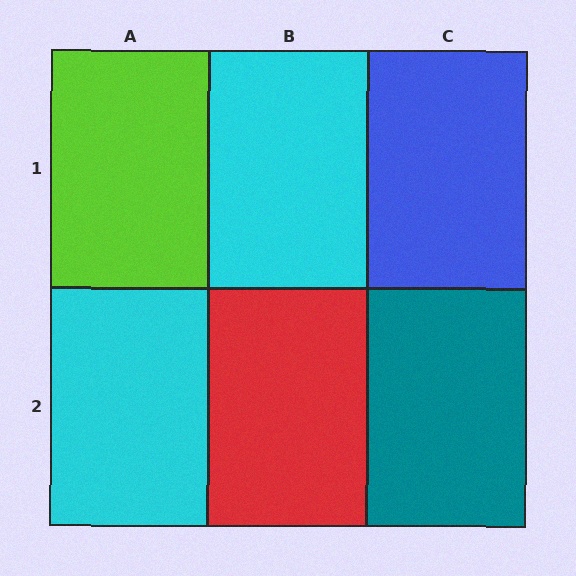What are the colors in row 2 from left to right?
Cyan, red, teal.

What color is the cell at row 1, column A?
Lime.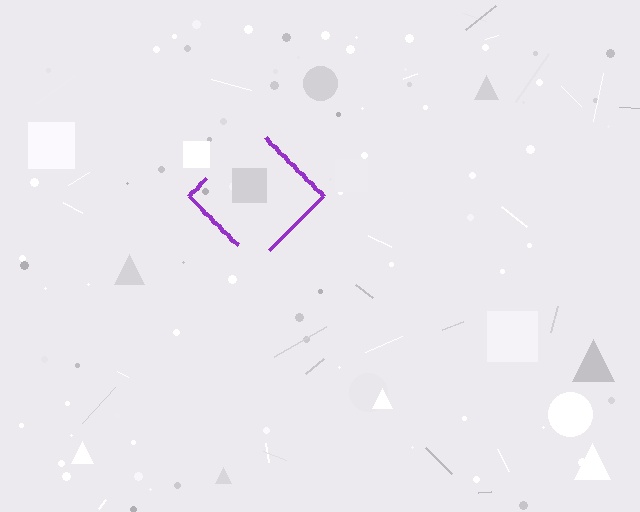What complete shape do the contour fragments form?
The contour fragments form a diamond.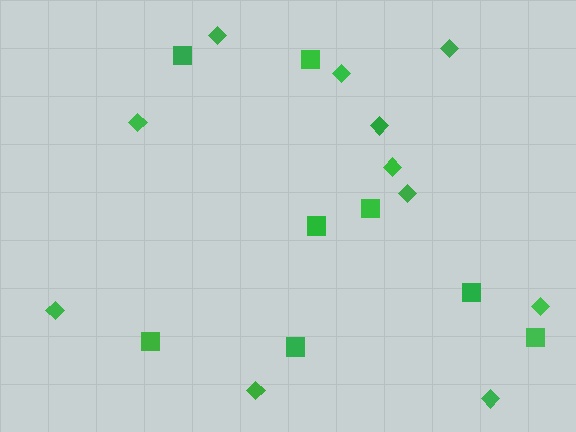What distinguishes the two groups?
There are 2 groups: one group of squares (8) and one group of diamonds (11).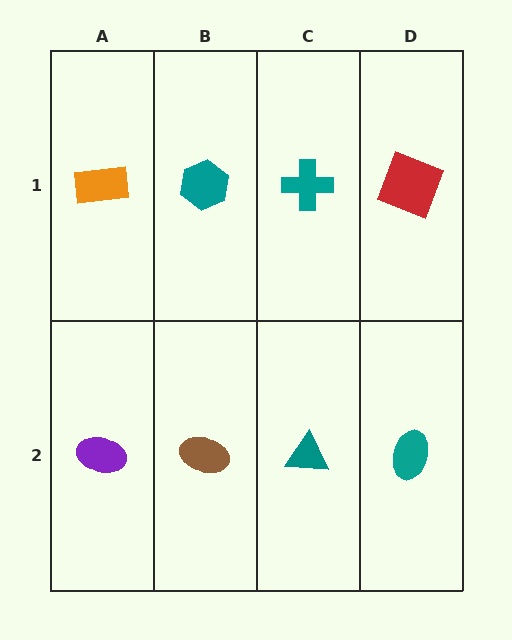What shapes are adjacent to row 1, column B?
A brown ellipse (row 2, column B), an orange rectangle (row 1, column A), a teal cross (row 1, column C).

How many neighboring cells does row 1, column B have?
3.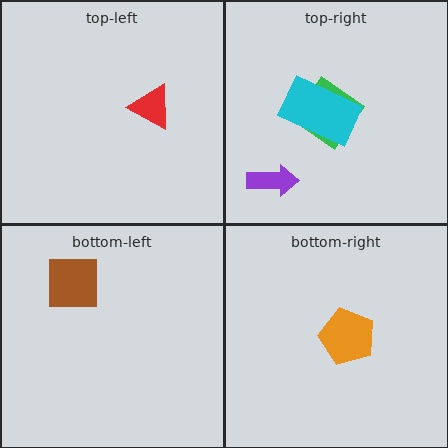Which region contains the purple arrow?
The top-right region.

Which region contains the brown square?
The bottom-left region.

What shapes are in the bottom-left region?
The brown square.